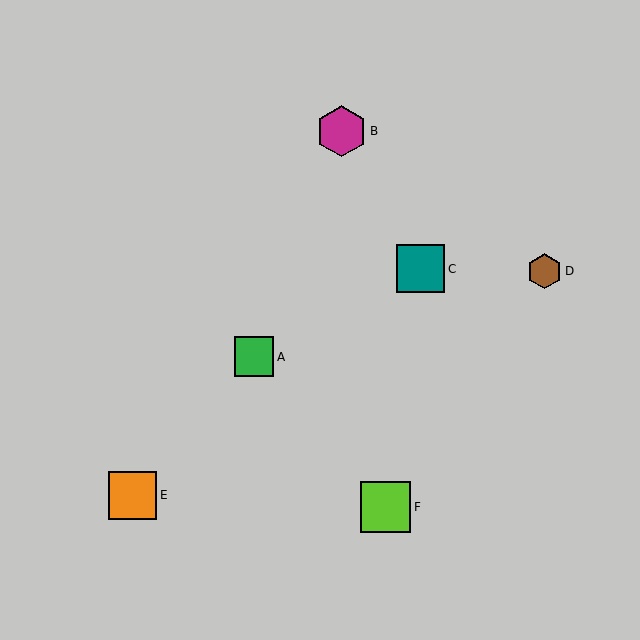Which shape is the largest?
The magenta hexagon (labeled B) is the largest.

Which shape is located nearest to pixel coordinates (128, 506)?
The orange square (labeled E) at (133, 495) is nearest to that location.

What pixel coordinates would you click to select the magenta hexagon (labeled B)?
Click at (341, 131) to select the magenta hexagon B.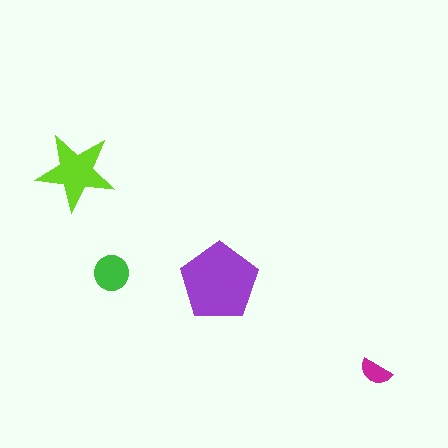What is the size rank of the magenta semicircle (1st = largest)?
4th.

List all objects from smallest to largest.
The magenta semicircle, the green circle, the lime star, the purple pentagon.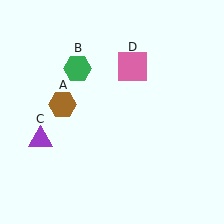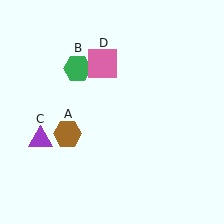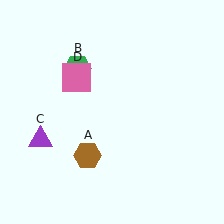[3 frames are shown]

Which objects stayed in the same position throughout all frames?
Green hexagon (object B) and purple triangle (object C) remained stationary.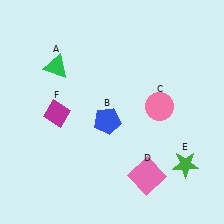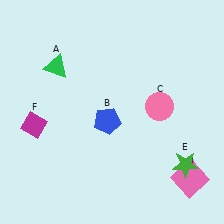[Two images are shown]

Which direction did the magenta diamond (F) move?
The magenta diamond (F) moved left.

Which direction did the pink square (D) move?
The pink square (D) moved right.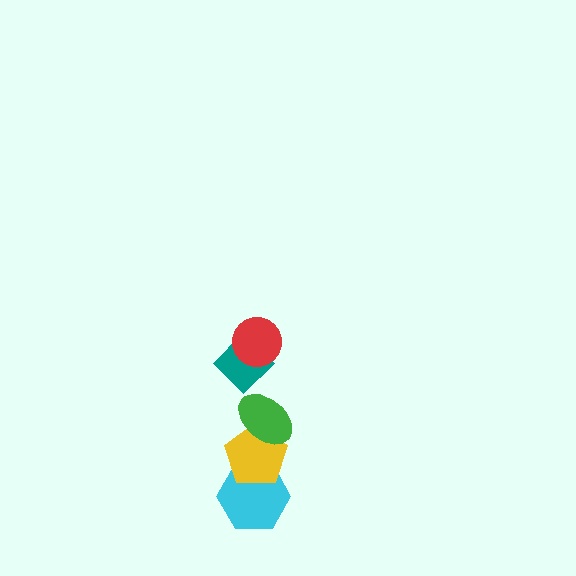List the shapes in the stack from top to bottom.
From top to bottom: the red circle, the teal diamond, the green ellipse, the yellow pentagon, the cyan hexagon.